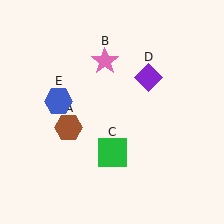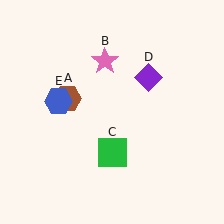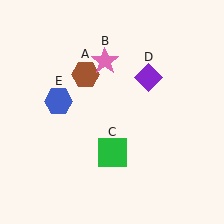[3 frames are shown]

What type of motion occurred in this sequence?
The brown hexagon (object A) rotated clockwise around the center of the scene.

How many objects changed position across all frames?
1 object changed position: brown hexagon (object A).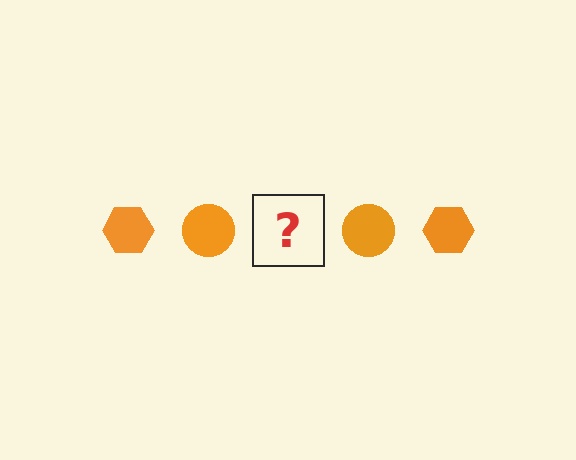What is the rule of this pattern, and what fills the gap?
The rule is that the pattern cycles through hexagon, circle shapes in orange. The gap should be filled with an orange hexagon.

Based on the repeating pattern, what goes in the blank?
The blank should be an orange hexagon.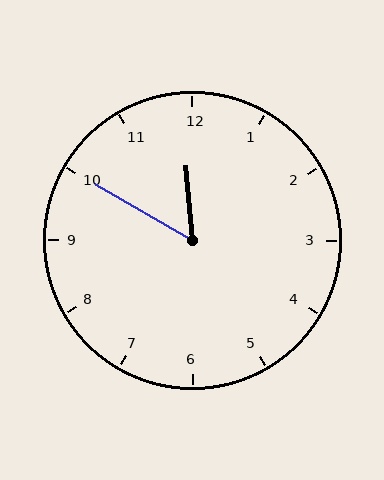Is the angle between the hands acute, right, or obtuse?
It is acute.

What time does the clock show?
11:50.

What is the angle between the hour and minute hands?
Approximately 55 degrees.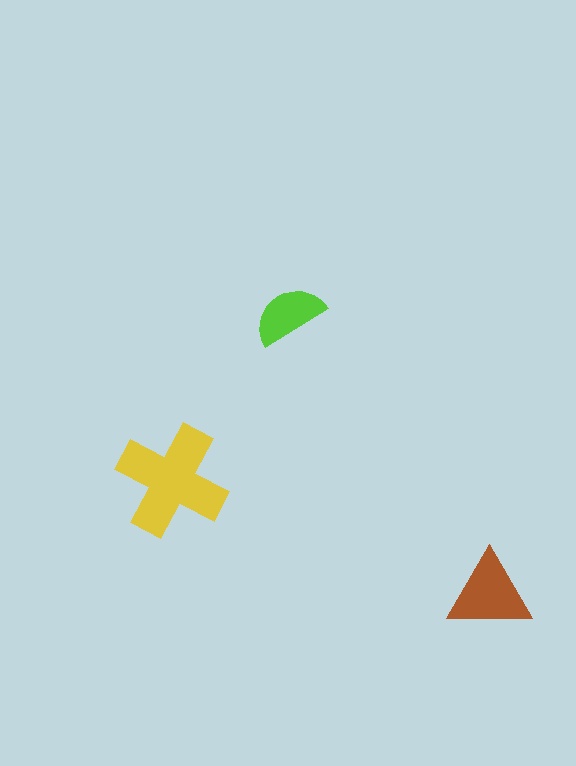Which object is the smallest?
The lime semicircle.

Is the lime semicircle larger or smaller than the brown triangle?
Smaller.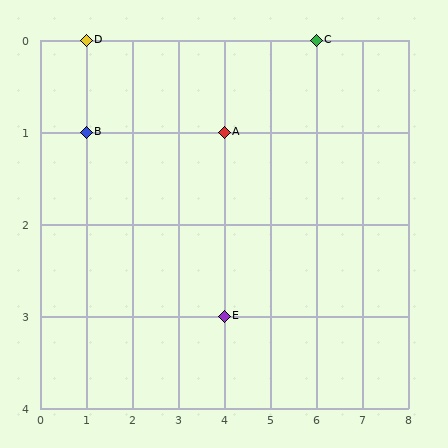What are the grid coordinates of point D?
Point D is at grid coordinates (1, 0).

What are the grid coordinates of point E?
Point E is at grid coordinates (4, 3).